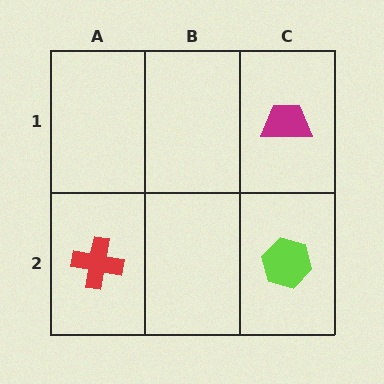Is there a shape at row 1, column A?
No, that cell is empty.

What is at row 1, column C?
A magenta trapezoid.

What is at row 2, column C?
A lime hexagon.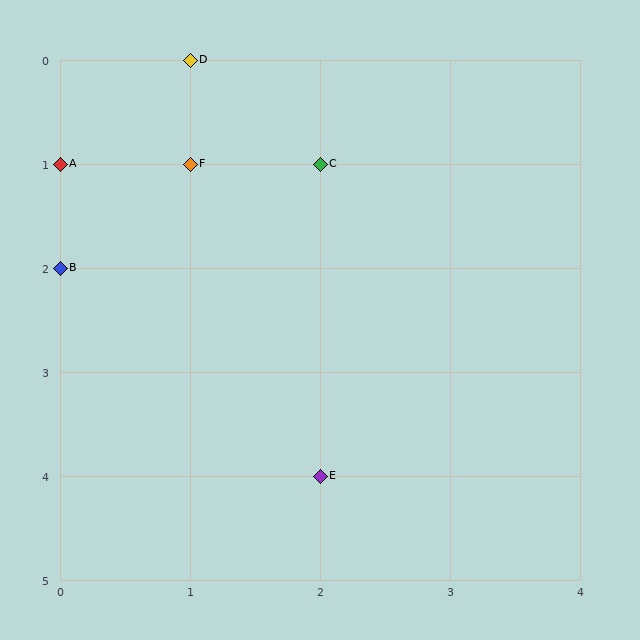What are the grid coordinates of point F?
Point F is at grid coordinates (1, 1).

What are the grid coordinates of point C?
Point C is at grid coordinates (2, 1).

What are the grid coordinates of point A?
Point A is at grid coordinates (0, 1).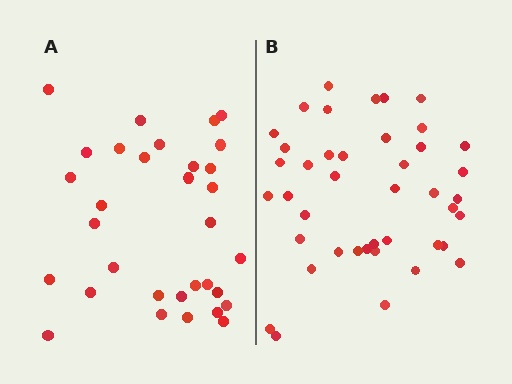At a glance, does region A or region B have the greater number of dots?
Region B (the right region) has more dots.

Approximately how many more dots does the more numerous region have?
Region B has roughly 10 or so more dots than region A.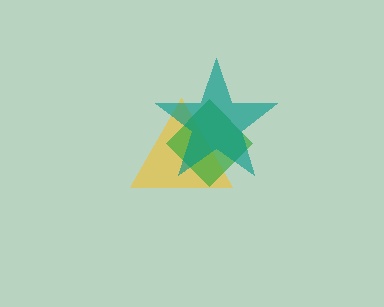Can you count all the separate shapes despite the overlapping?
Yes, there are 3 separate shapes.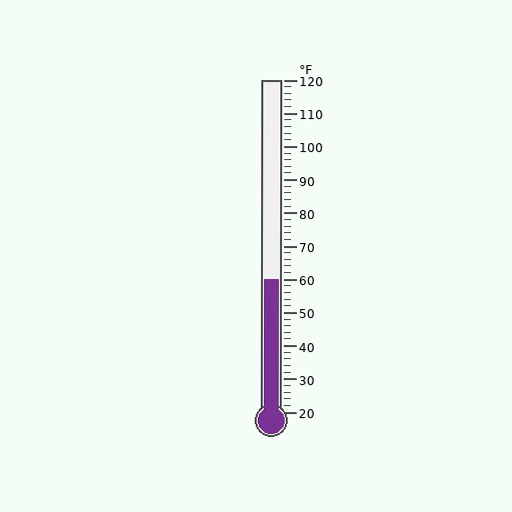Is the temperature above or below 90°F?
The temperature is below 90°F.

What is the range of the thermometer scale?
The thermometer scale ranges from 20°F to 120°F.